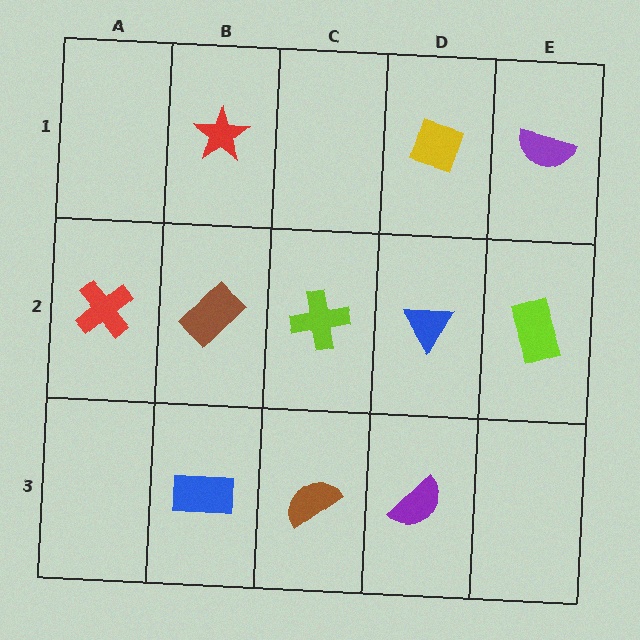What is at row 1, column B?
A red star.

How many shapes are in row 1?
3 shapes.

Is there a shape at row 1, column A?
No, that cell is empty.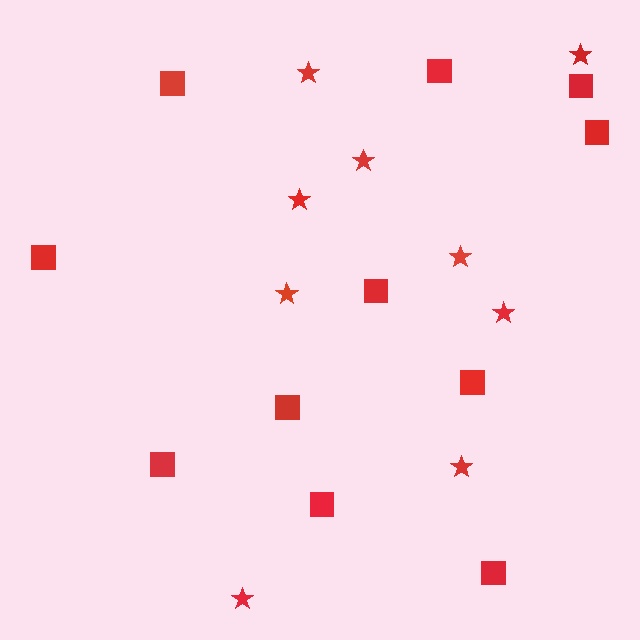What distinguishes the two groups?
There are 2 groups: one group of squares (11) and one group of stars (9).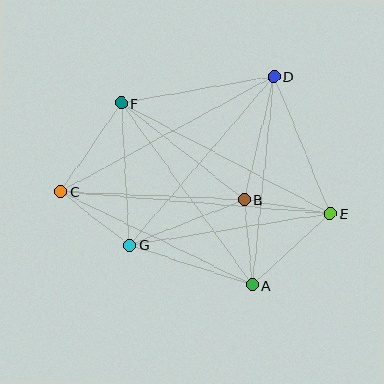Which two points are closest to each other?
Points A and B are closest to each other.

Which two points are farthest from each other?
Points C and E are farthest from each other.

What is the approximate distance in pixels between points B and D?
The distance between B and D is approximately 127 pixels.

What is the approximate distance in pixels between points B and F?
The distance between B and F is approximately 157 pixels.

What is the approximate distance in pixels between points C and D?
The distance between C and D is approximately 242 pixels.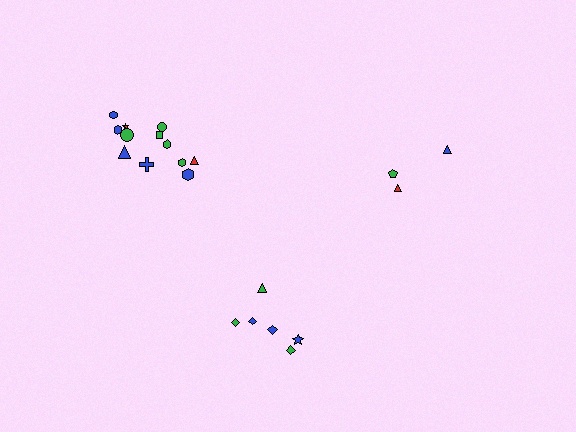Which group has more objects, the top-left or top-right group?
The top-left group.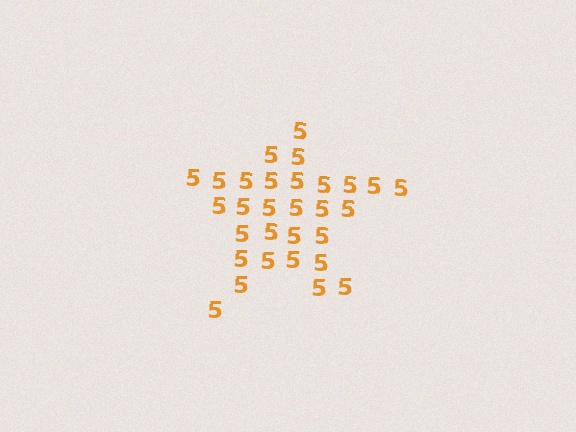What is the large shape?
The large shape is a star.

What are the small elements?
The small elements are digit 5's.